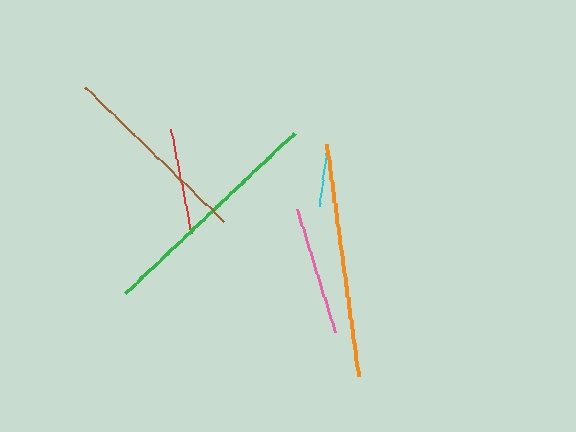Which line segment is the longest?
The orange line is the longest at approximately 234 pixels.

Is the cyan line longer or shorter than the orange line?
The orange line is longer than the cyan line.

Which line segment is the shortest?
The cyan line is the shortest at approximately 62 pixels.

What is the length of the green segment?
The green segment is approximately 233 pixels long.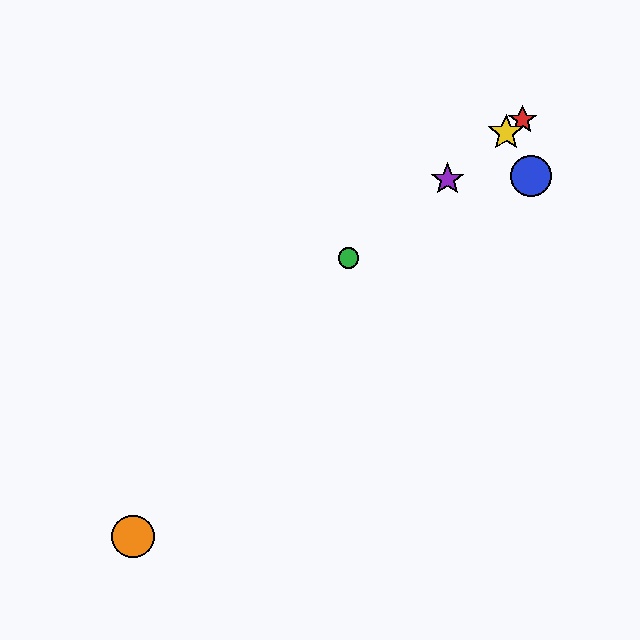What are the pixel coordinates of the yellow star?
The yellow star is at (506, 133).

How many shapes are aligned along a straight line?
4 shapes (the red star, the green circle, the yellow star, the purple star) are aligned along a straight line.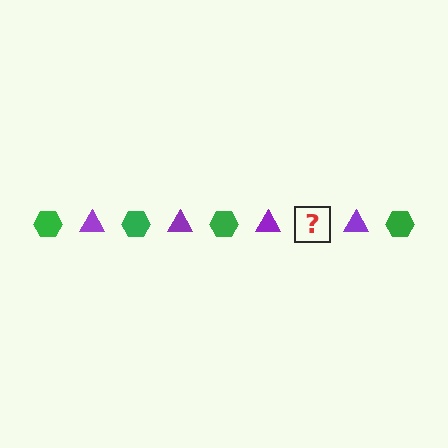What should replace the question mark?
The question mark should be replaced with a green hexagon.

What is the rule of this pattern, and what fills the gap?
The rule is that the pattern alternates between green hexagon and purple triangle. The gap should be filled with a green hexagon.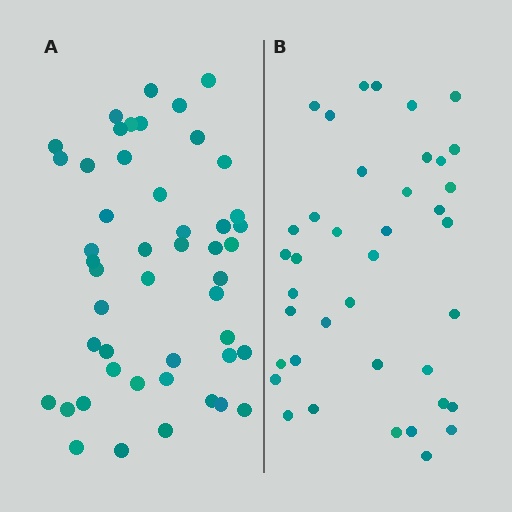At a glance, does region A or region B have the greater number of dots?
Region A (the left region) has more dots.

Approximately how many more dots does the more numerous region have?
Region A has roughly 8 or so more dots than region B.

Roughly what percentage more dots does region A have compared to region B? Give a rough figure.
About 25% more.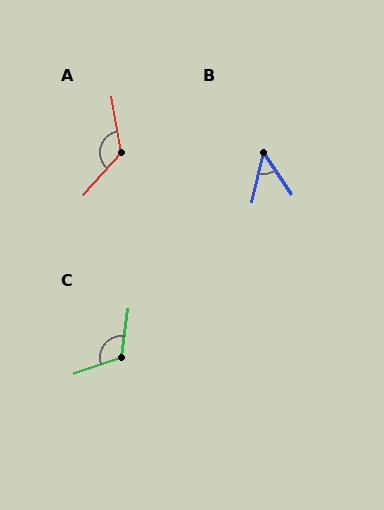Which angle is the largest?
A, at approximately 128 degrees.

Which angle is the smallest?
B, at approximately 47 degrees.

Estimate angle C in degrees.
Approximately 116 degrees.